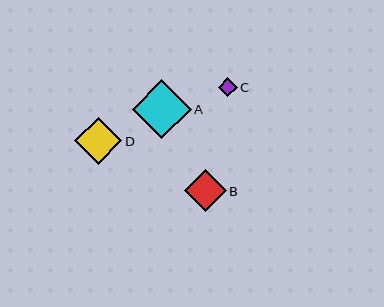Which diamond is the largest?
Diamond A is the largest with a size of approximately 59 pixels.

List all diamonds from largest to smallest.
From largest to smallest: A, D, B, C.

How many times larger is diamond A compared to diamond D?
Diamond A is approximately 1.3 times the size of diamond D.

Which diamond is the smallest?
Diamond C is the smallest with a size of approximately 19 pixels.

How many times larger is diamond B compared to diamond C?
Diamond B is approximately 2.2 times the size of diamond C.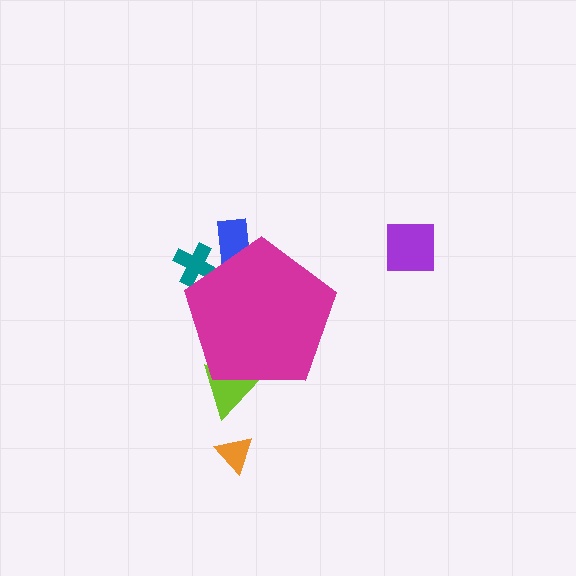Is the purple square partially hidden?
No, the purple square is fully visible.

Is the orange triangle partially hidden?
No, the orange triangle is fully visible.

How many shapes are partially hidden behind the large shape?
3 shapes are partially hidden.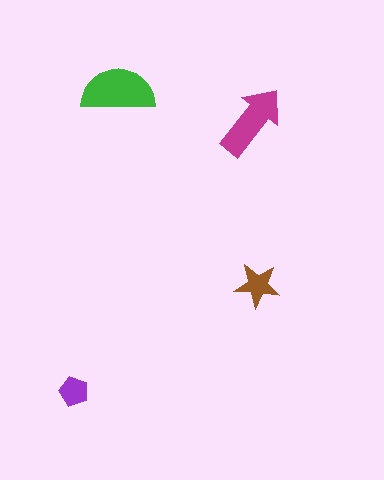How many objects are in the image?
There are 4 objects in the image.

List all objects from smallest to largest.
The purple pentagon, the brown star, the magenta arrow, the green semicircle.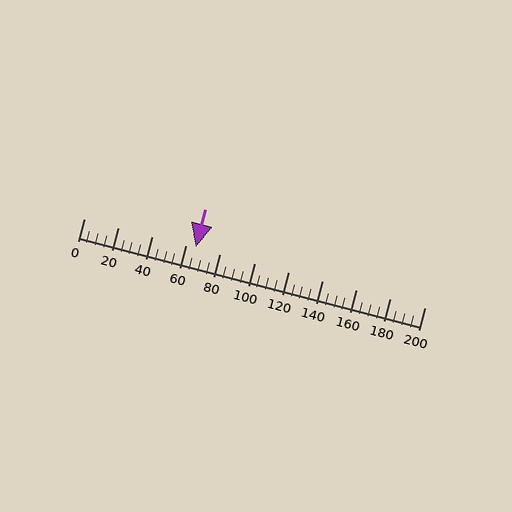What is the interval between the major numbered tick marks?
The major tick marks are spaced 20 units apart.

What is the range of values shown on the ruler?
The ruler shows values from 0 to 200.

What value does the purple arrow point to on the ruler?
The purple arrow points to approximately 66.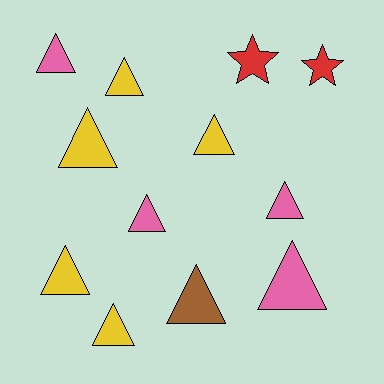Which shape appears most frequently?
Triangle, with 10 objects.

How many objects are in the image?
There are 12 objects.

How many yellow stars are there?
There are no yellow stars.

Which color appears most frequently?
Yellow, with 5 objects.